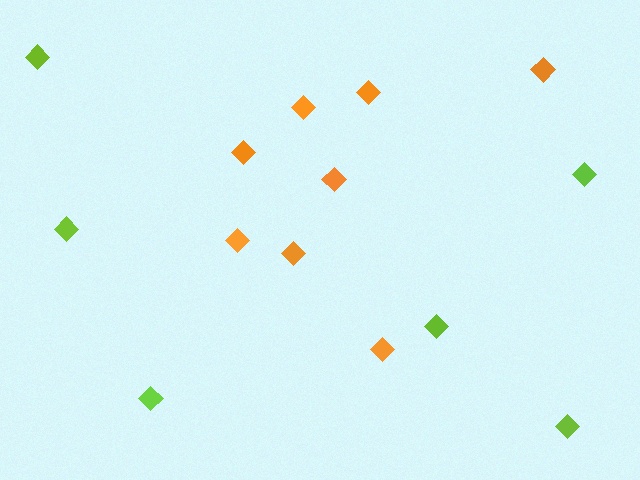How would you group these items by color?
There are 2 groups: one group of lime diamonds (6) and one group of orange diamonds (8).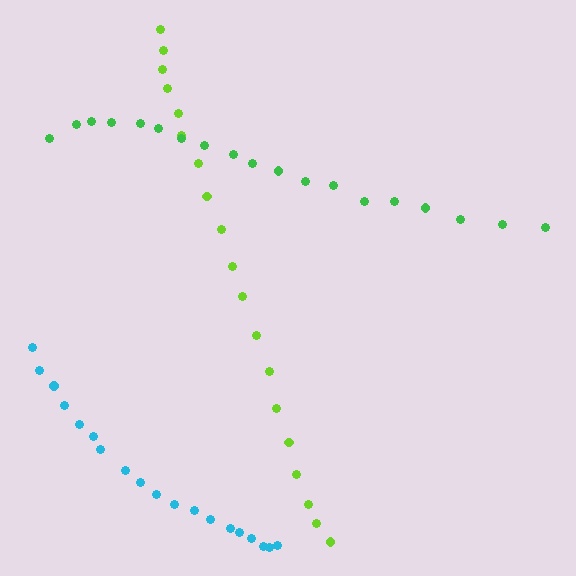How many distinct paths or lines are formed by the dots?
There are 3 distinct paths.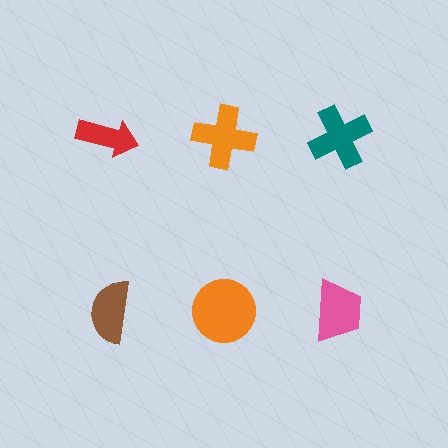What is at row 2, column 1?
A brown semicircle.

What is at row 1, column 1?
A red arrow.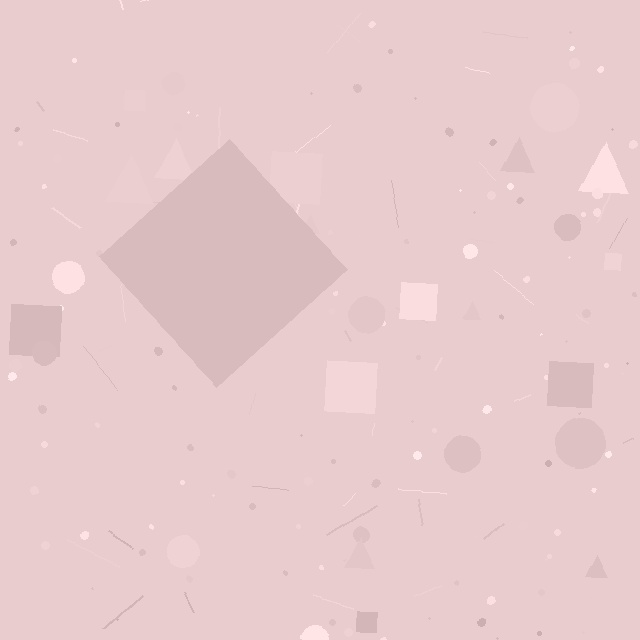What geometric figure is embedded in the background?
A diamond is embedded in the background.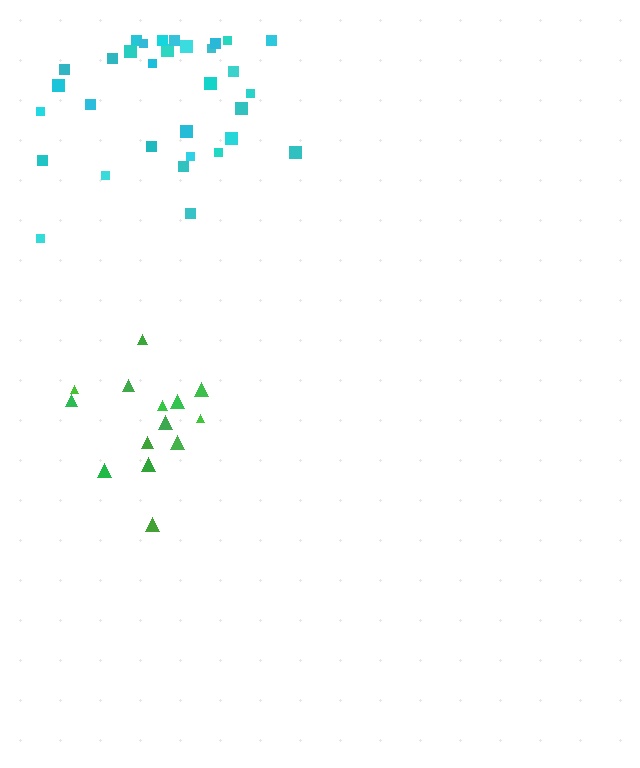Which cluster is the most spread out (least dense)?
Green.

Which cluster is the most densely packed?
Cyan.